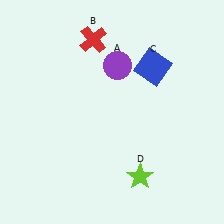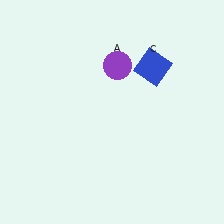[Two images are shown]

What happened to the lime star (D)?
The lime star (D) was removed in Image 2. It was in the bottom-right area of Image 1.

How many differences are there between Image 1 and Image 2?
There are 2 differences between the two images.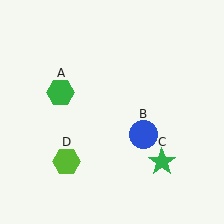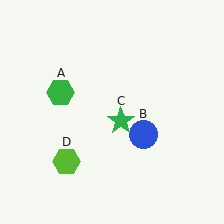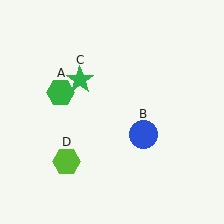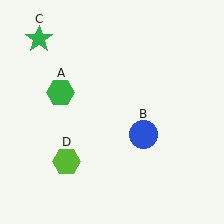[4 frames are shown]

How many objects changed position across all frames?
1 object changed position: green star (object C).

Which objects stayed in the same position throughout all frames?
Green hexagon (object A) and blue circle (object B) and lime hexagon (object D) remained stationary.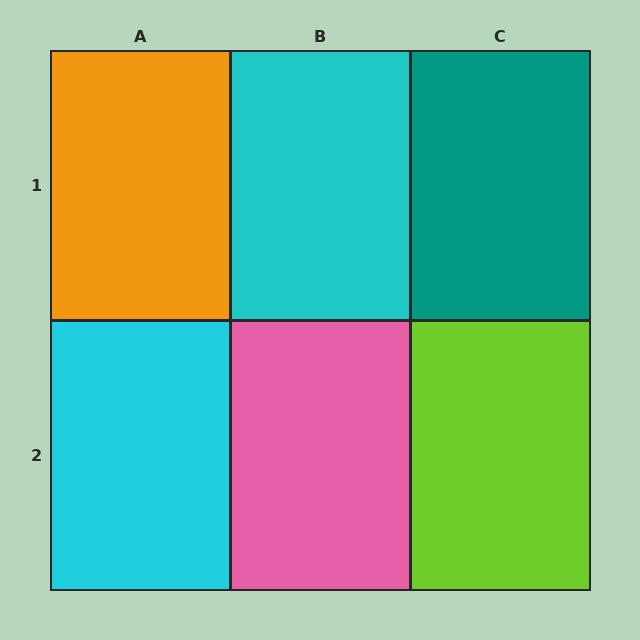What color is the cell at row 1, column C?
Teal.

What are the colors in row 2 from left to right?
Cyan, pink, lime.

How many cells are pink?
1 cell is pink.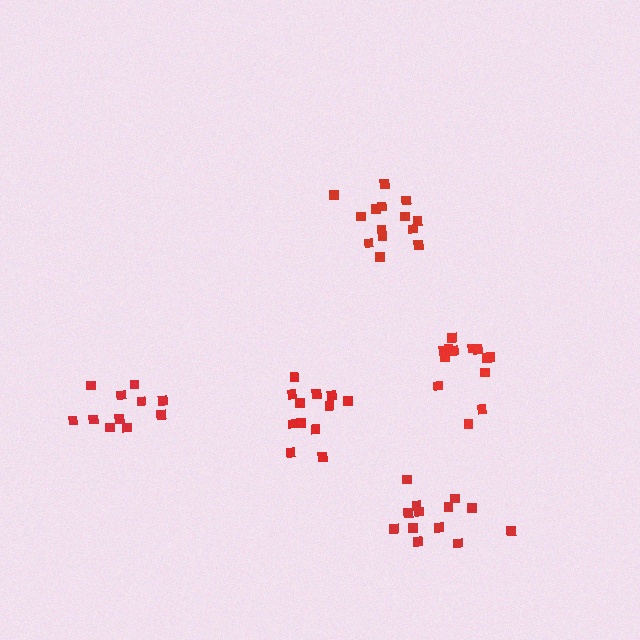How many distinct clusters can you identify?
There are 5 distinct clusters.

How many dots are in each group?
Group 1: 14 dots, Group 2: 13 dots, Group 3: 11 dots, Group 4: 13 dots, Group 5: 12 dots (63 total).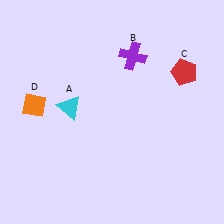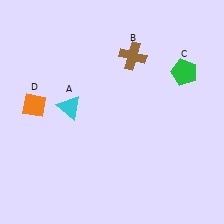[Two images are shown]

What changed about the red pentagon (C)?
In Image 1, C is red. In Image 2, it changed to green.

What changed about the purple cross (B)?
In Image 1, B is purple. In Image 2, it changed to brown.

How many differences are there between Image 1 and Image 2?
There are 2 differences between the two images.